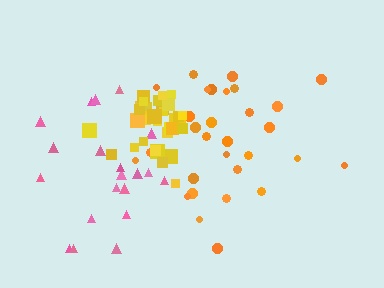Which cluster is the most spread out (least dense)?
Orange.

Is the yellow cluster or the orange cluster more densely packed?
Yellow.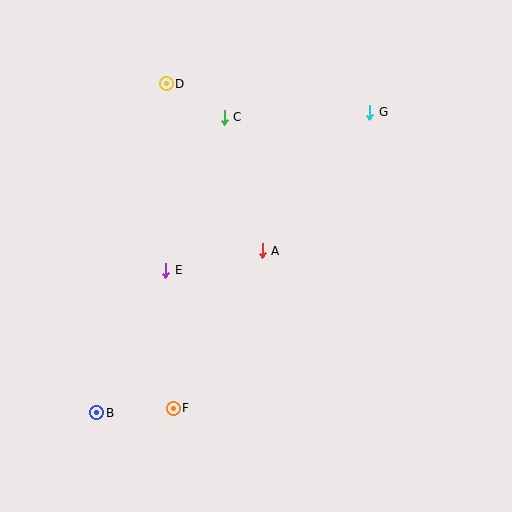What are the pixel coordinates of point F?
Point F is at (173, 408).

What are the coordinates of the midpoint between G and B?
The midpoint between G and B is at (233, 263).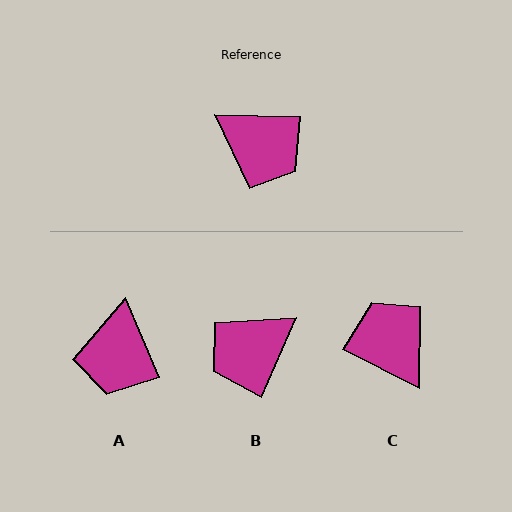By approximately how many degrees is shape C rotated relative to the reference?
Approximately 154 degrees counter-clockwise.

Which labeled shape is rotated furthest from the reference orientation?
C, about 154 degrees away.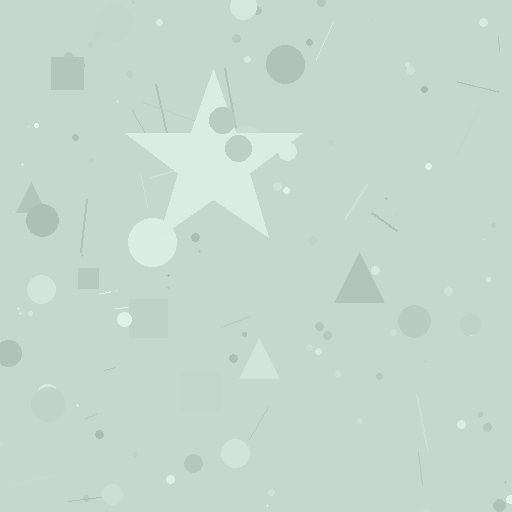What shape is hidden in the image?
A star is hidden in the image.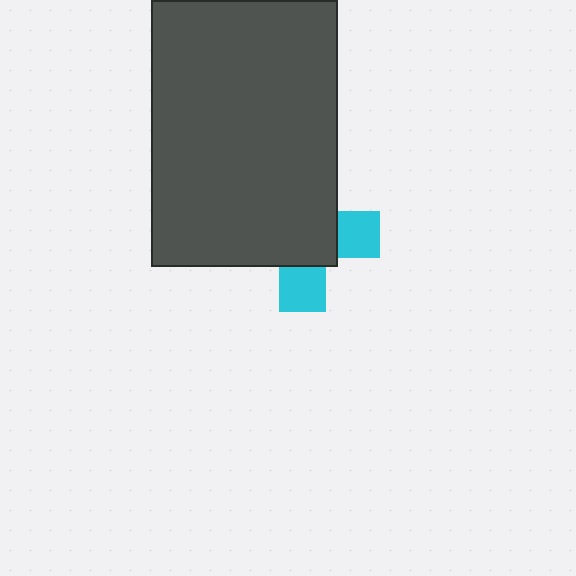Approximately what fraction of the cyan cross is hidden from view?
Roughly 67% of the cyan cross is hidden behind the dark gray rectangle.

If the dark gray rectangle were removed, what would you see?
You would see the complete cyan cross.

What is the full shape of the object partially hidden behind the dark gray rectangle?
The partially hidden object is a cyan cross.